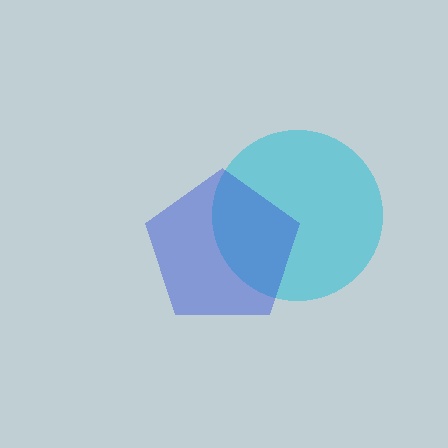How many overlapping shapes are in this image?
There are 2 overlapping shapes in the image.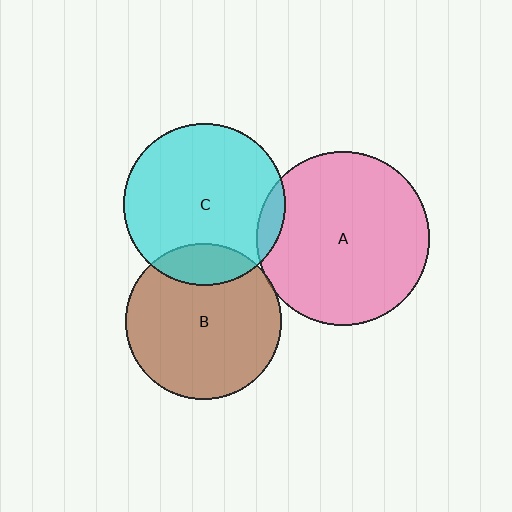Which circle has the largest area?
Circle A (pink).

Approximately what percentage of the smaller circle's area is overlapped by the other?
Approximately 5%.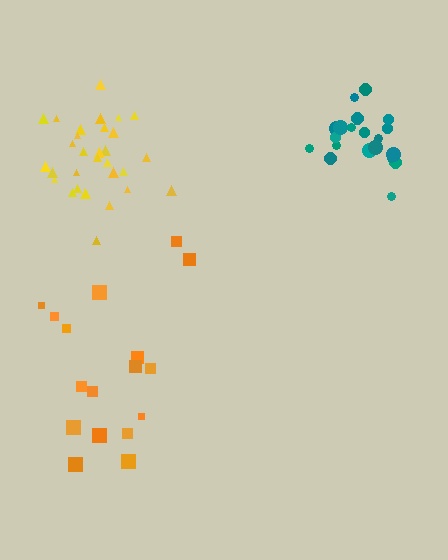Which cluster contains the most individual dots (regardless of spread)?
Yellow (30).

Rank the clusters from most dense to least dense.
yellow, teal, orange.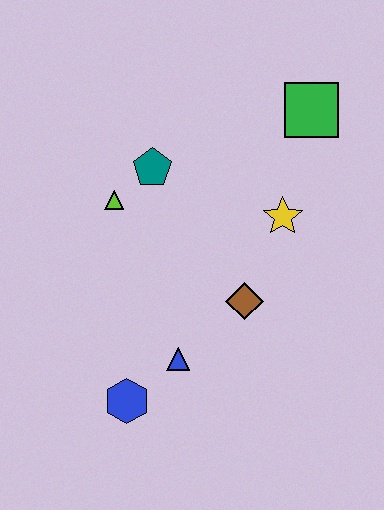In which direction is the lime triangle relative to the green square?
The lime triangle is to the left of the green square.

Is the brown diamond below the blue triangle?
No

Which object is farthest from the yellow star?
The blue hexagon is farthest from the yellow star.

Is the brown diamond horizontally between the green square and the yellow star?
No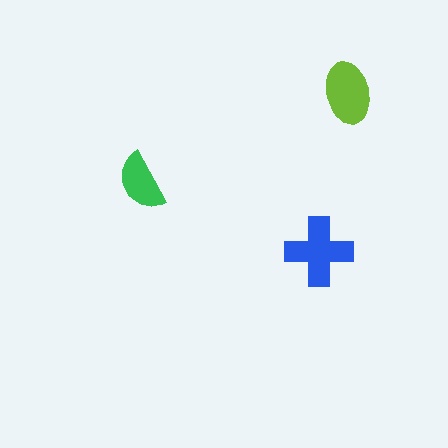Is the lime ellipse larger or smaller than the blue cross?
Smaller.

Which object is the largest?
The blue cross.